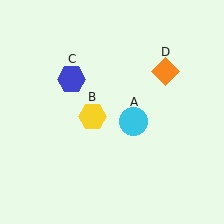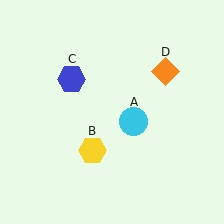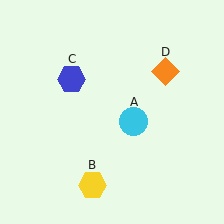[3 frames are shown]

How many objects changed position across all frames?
1 object changed position: yellow hexagon (object B).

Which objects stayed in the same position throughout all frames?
Cyan circle (object A) and blue hexagon (object C) and orange diamond (object D) remained stationary.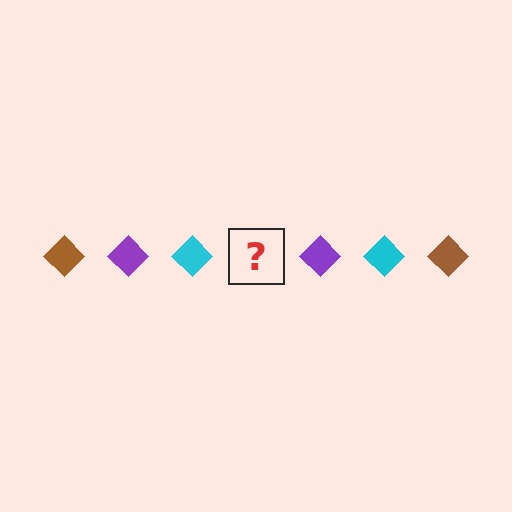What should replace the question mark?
The question mark should be replaced with a brown diamond.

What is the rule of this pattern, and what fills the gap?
The rule is that the pattern cycles through brown, purple, cyan diamonds. The gap should be filled with a brown diamond.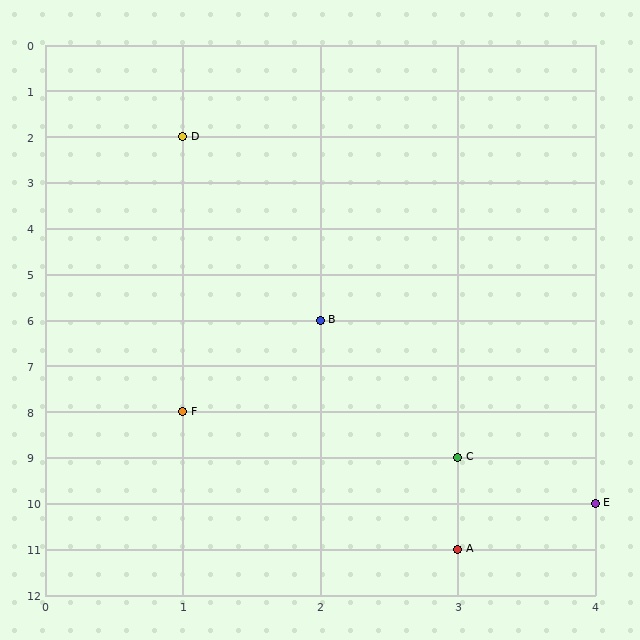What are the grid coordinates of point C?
Point C is at grid coordinates (3, 9).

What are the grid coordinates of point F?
Point F is at grid coordinates (1, 8).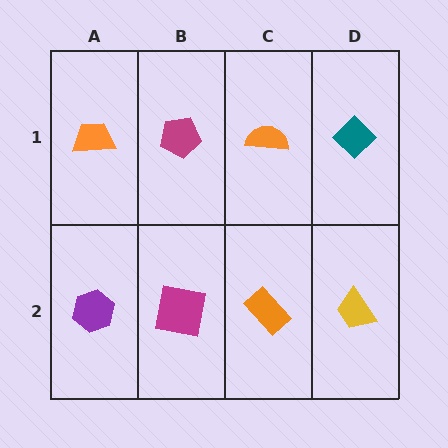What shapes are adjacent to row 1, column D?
A yellow trapezoid (row 2, column D), an orange semicircle (row 1, column C).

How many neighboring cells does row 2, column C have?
3.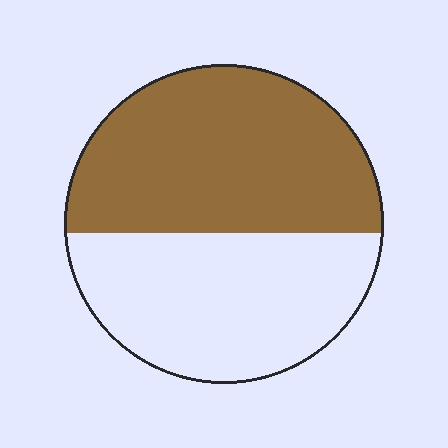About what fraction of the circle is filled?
About one half (1/2).